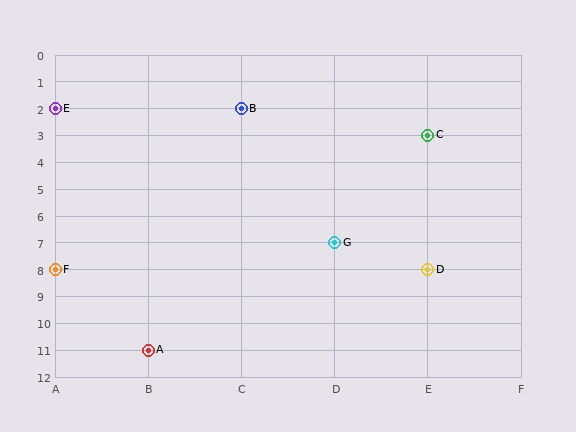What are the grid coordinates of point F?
Point F is at grid coordinates (A, 8).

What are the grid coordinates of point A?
Point A is at grid coordinates (B, 11).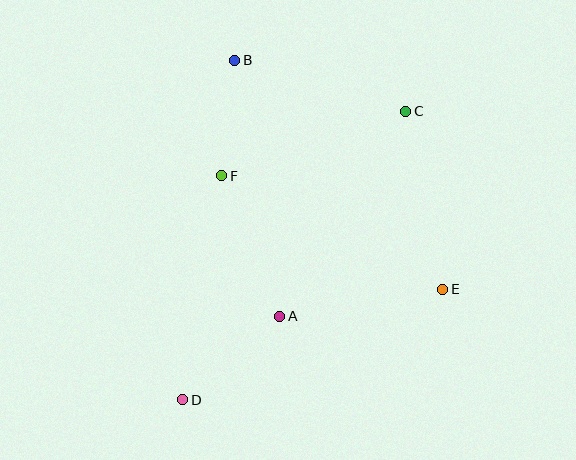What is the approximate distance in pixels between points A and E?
The distance between A and E is approximately 165 pixels.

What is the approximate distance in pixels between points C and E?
The distance between C and E is approximately 181 pixels.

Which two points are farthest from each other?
Points C and D are farthest from each other.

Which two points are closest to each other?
Points B and F are closest to each other.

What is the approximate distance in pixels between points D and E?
The distance between D and E is approximately 283 pixels.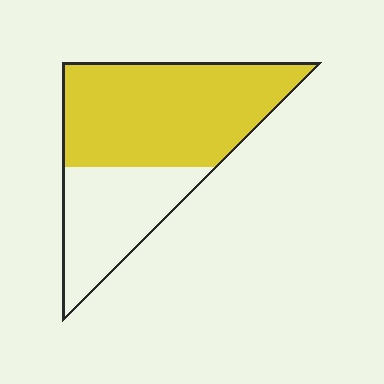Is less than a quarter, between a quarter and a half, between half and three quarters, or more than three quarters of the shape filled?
Between half and three quarters.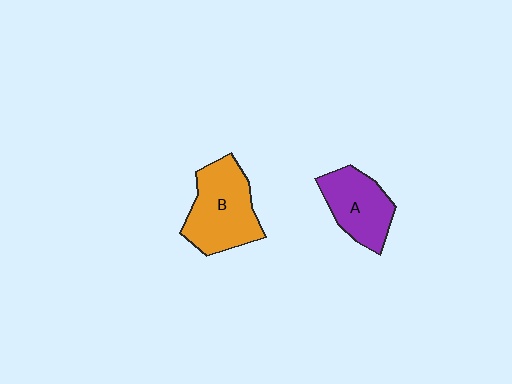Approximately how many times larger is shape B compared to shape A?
Approximately 1.3 times.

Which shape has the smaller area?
Shape A (purple).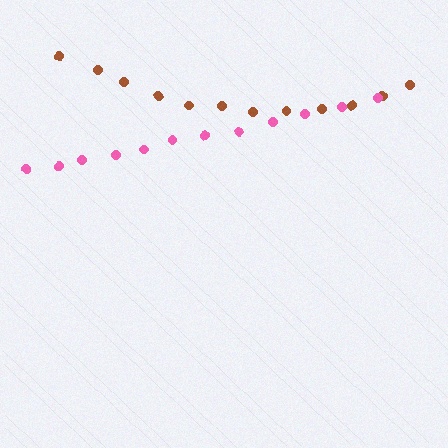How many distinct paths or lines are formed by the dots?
There are 2 distinct paths.